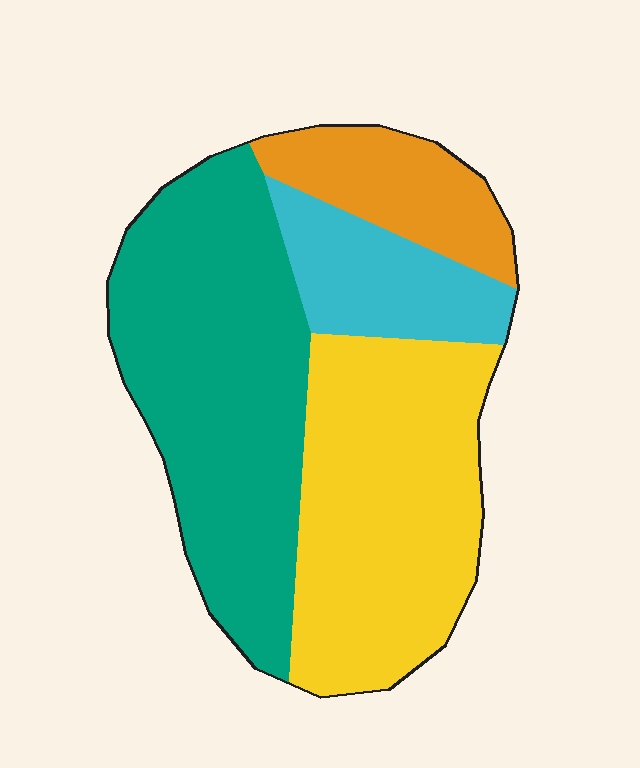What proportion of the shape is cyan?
Cyan takes up about one eighth (1/8) of the shape.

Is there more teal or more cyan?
Teal.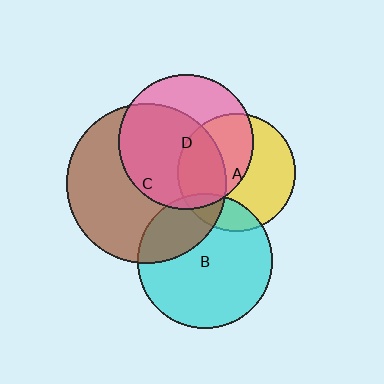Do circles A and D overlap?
Yes.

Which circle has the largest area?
Circle C (brown).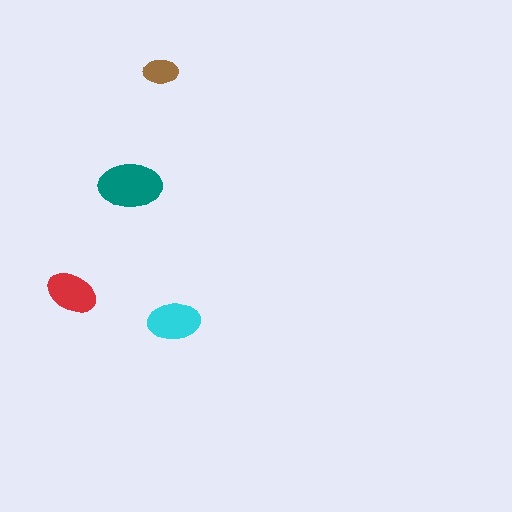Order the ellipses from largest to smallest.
the teal one, the cyan one, the red one, the brown one.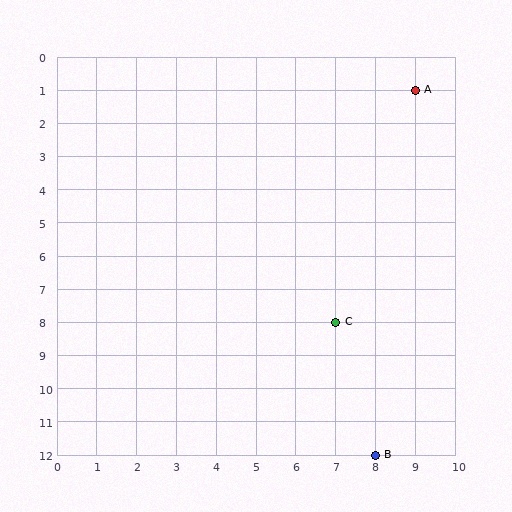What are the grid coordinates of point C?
Point C is at grid coordinates (7, 8).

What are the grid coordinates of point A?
Point A is at grid coordinates (9, 1).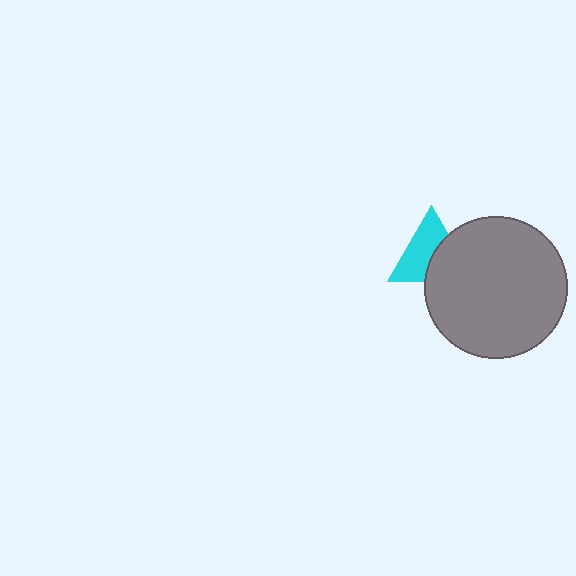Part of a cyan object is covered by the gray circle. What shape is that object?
It is a triangle.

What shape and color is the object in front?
The object in front is a gray circle.